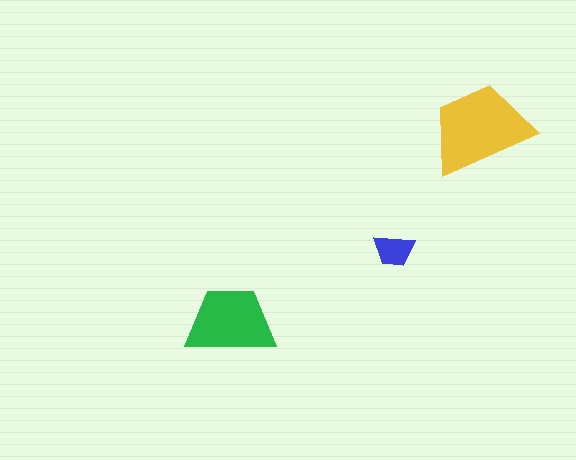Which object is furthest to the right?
The yellow trapezoid is rightmost.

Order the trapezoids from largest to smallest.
the yellow one, the green one, the blue one.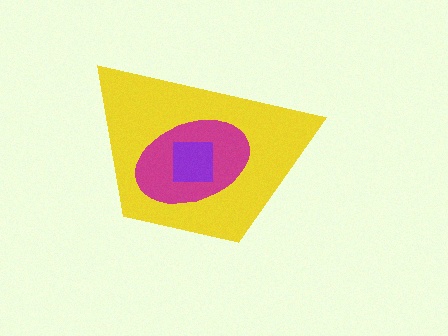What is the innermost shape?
The purple square.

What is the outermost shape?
The yellow trapezoid.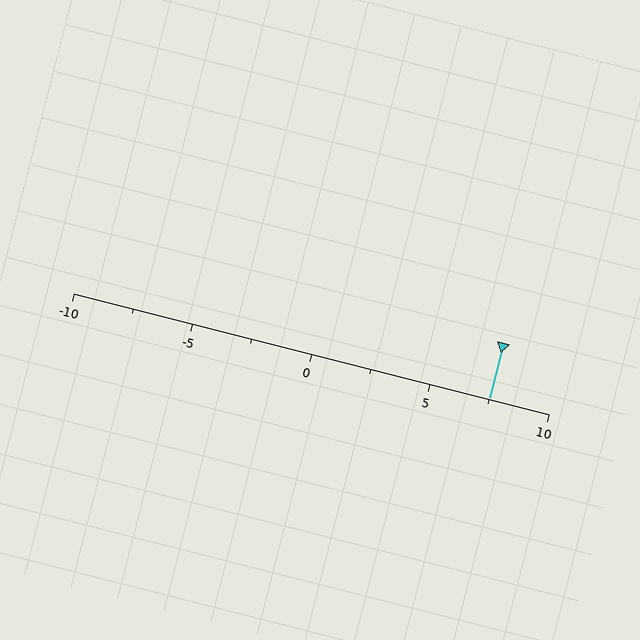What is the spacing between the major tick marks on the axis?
The major ticks are spaced 5 apart.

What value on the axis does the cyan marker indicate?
The marker indicates approximately 7.5.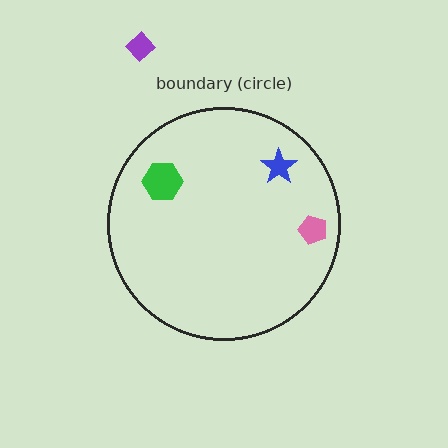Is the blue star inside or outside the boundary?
Inside.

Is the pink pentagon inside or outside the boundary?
Inside.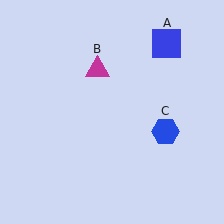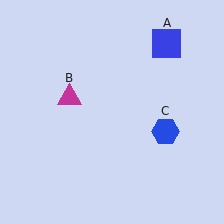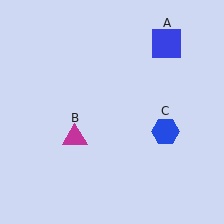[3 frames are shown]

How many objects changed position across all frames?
1 object changed position: magenta triangle (object B).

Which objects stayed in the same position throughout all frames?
Blue square (object A) and blue hexagon (object C) remained stationary.